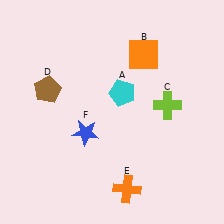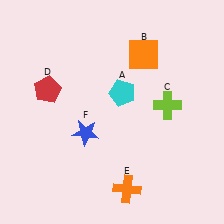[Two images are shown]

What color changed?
The pentagon (D) changed from brown in Image 1 to red in Image 2.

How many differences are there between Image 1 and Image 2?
There is 1 difference between the two images.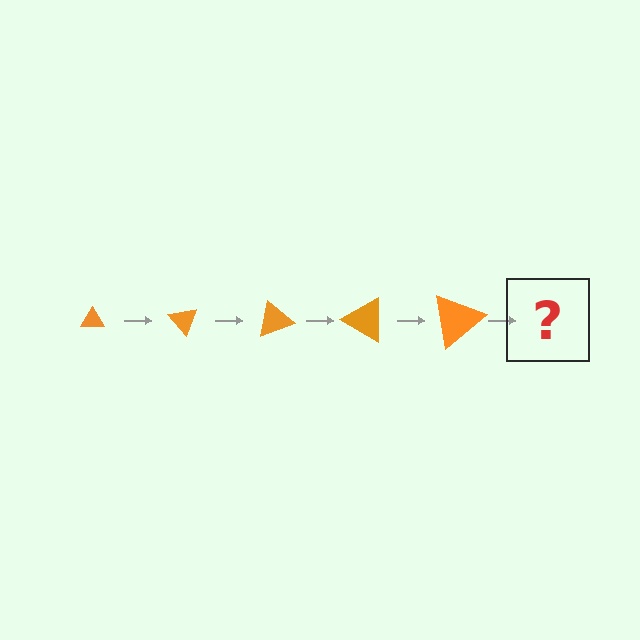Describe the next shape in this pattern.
It should be a triangle, larger than the previous one and rotated 250 degrees from the start.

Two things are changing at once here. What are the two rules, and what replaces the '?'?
The two rules are that the triangle grows larger each step and it rotates 50 degrees each step. The '?' should be a triangle, larger than the previous one and rotated 250 degrees from the start.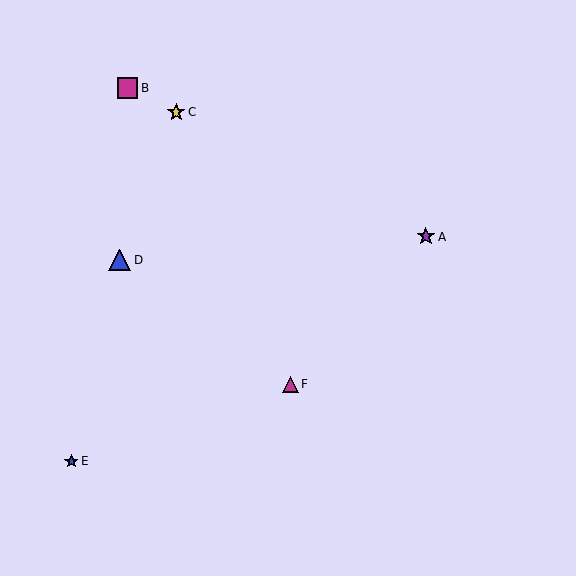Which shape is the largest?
The blue triangle (labeled D) is the largest.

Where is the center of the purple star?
The center of the purple star is at (426, 237).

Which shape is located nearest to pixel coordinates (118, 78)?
The magenta square (labeled B) at (128, 88) is nearest to that location.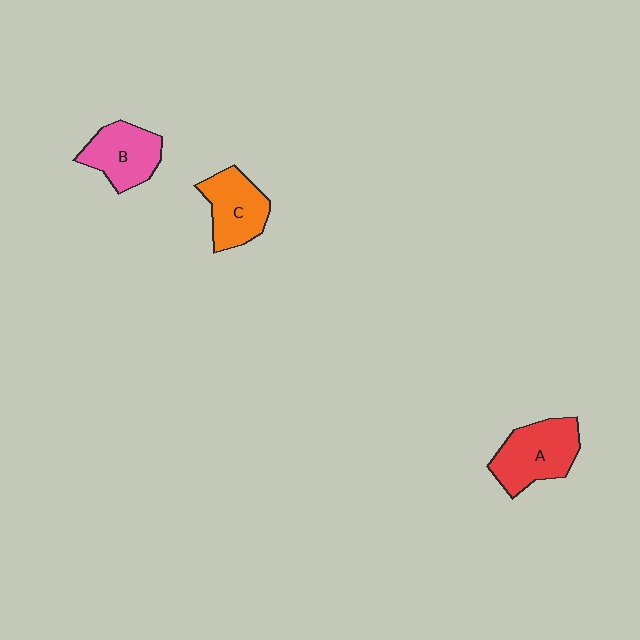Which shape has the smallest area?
Shape B (pink).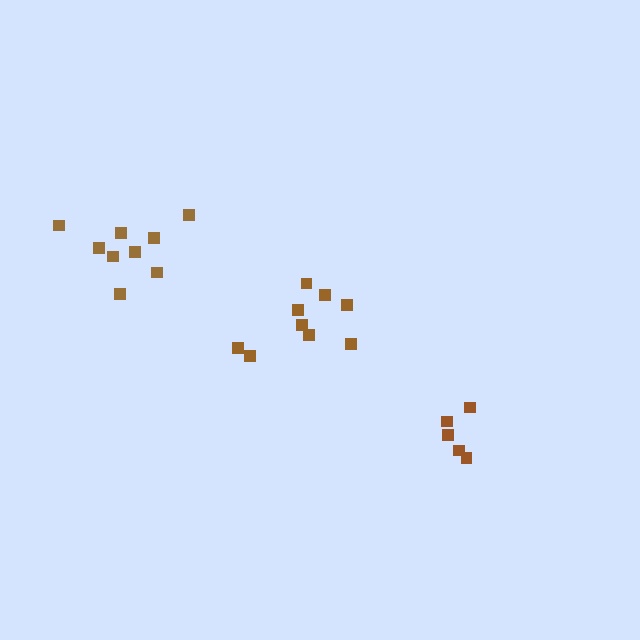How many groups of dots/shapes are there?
There are 3 groups.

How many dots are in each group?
Group 1: 9 dots, Group 2: 10 dots, Group 3: 5 dots (24 total).